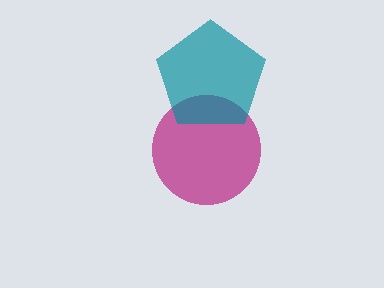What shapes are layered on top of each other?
The layered shapes are: a magenta circle, a teal pentagon.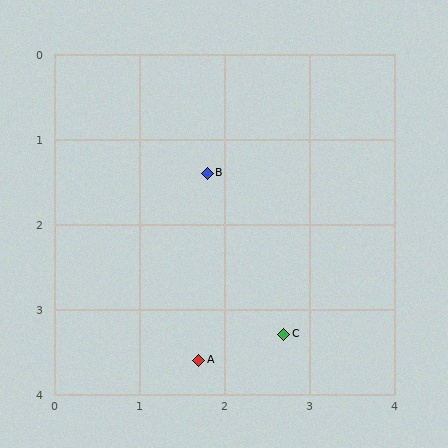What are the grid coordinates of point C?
Point C is at approximately (2.7, 3.3).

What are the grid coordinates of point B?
Point B is at approximately (1.8, 1.4).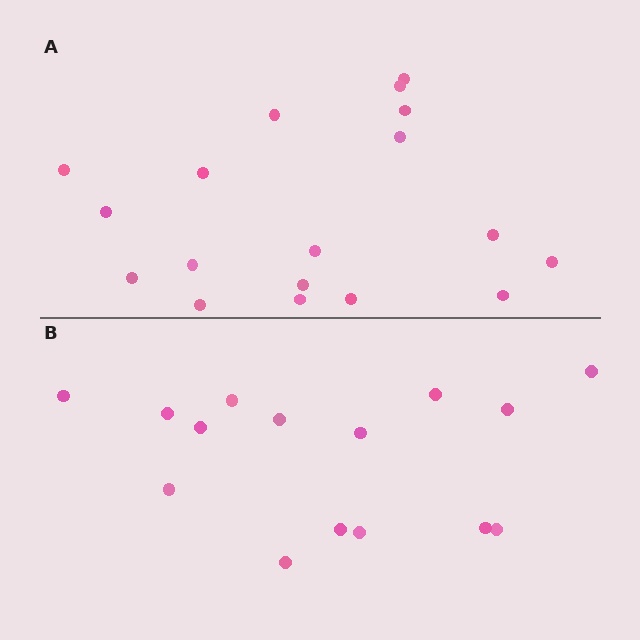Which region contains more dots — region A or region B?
Region A (the top region) has more dots.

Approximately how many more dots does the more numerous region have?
Region A has just a few more — roughly 2 or 3 more dots than region B.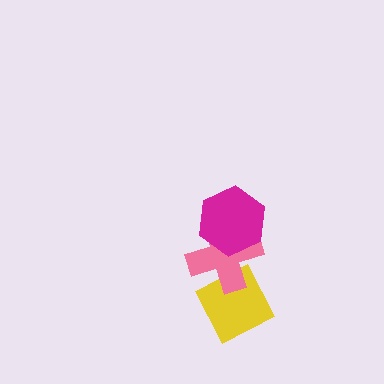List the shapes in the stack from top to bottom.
From top to bottom: the magenta hexagon, the pink cross, the yellow diamond.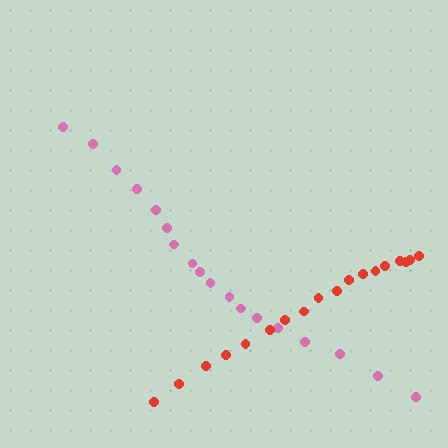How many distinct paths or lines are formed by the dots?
There are 2 distinct paths.